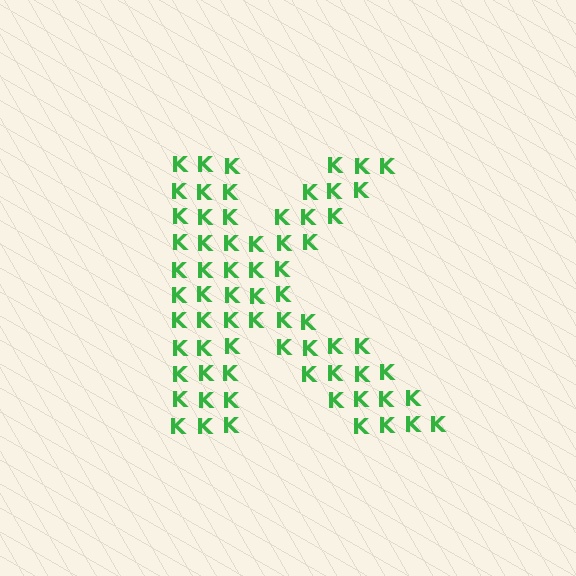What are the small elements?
The small elements are letter K's.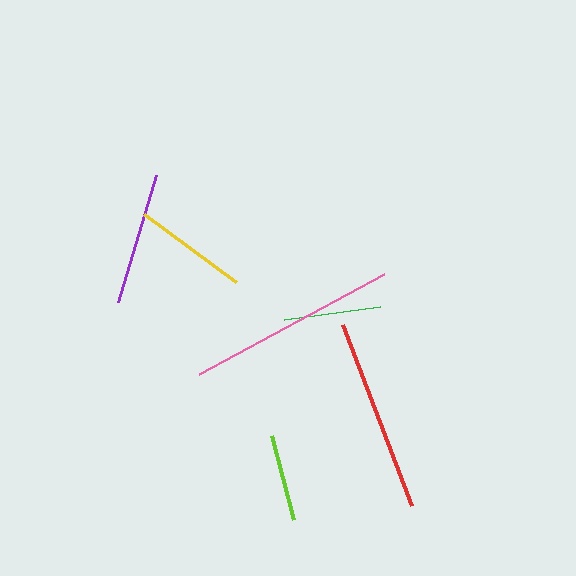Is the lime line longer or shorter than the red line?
The red line is longer than the lime line.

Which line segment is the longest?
The pink line is the longest at approximately 211 pixels.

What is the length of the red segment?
The red segment is approximately 194 pixels long.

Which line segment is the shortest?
The lime line is the shortest at approximately 87 pixels.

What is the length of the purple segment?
The purple segment is approximately 133 pixels long.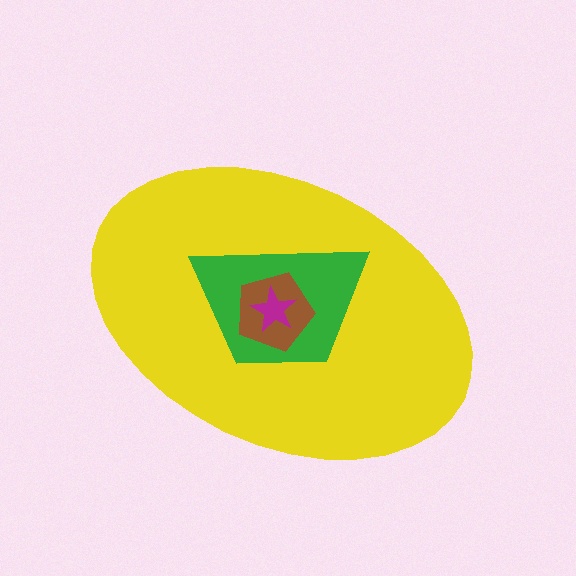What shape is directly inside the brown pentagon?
The magenta star.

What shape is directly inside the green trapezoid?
The brown pentagon.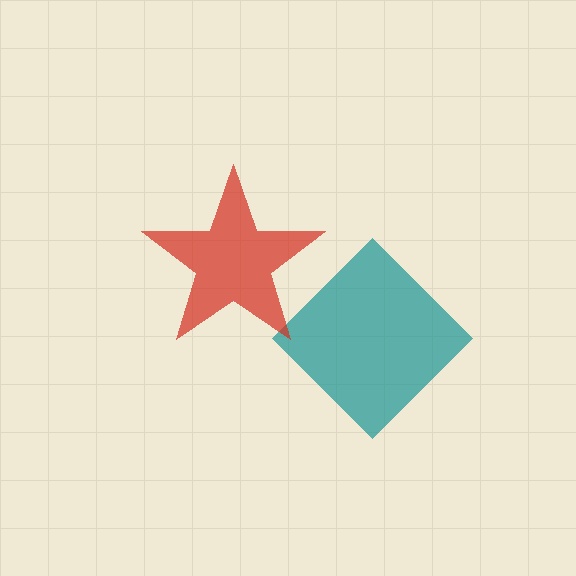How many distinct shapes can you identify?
There are 2 distinct shapes: a teal diamond, a red star.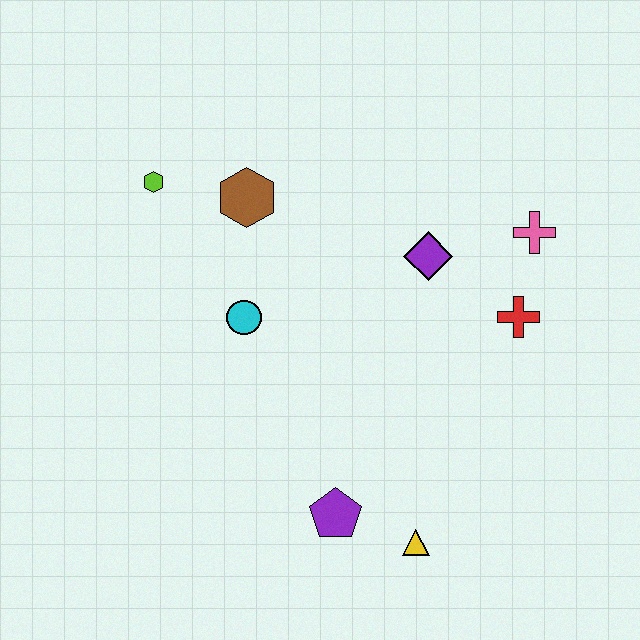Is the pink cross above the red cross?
Yes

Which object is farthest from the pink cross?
The lime hexagon is farthest from the pink cross.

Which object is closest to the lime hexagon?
The brown hexagon is closest to the lime hexagon.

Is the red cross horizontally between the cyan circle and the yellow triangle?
No